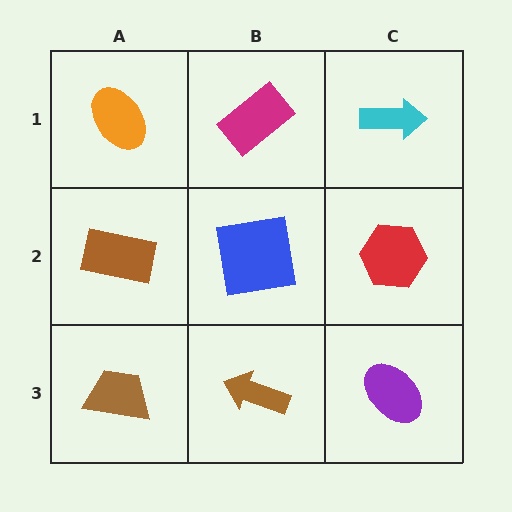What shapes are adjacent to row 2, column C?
A cyan arrow (row 1, column C), a purple ellipse (row 3, column C), a blue square (row 2, column B).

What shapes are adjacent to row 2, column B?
A magenta rectangle (row 1, column B), a brown arrow (row 3, column B), a brown rectangle (row 2, column A), a red hexagon (row 2, column C).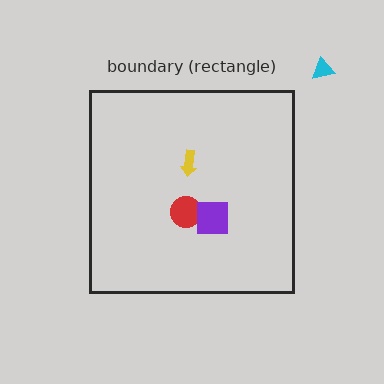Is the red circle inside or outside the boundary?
Inside.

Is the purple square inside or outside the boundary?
Inside.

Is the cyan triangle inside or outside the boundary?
Outside.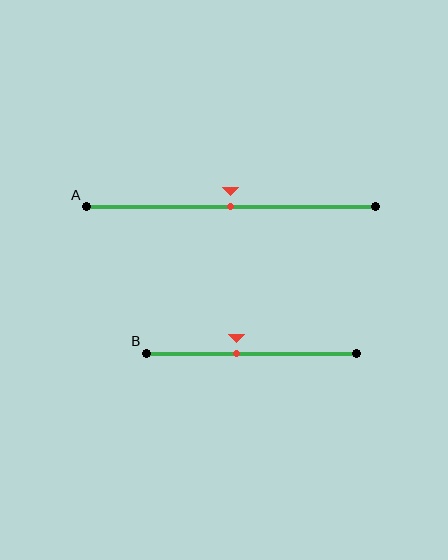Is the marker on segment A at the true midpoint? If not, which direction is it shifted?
Yes, the marker on segment A is at the true midpoint.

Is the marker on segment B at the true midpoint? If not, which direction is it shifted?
No, the marker on segment B is shifted to the left by about 7% of the segment length.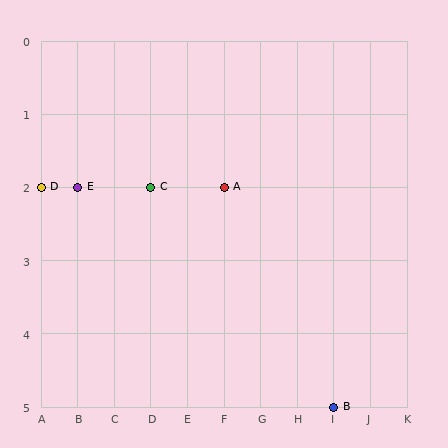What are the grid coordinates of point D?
Point D is at grid coordinates (A, 2).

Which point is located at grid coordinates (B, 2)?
Point E is at (B, 2).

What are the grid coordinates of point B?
Point B is at grid coordinates (I, 5).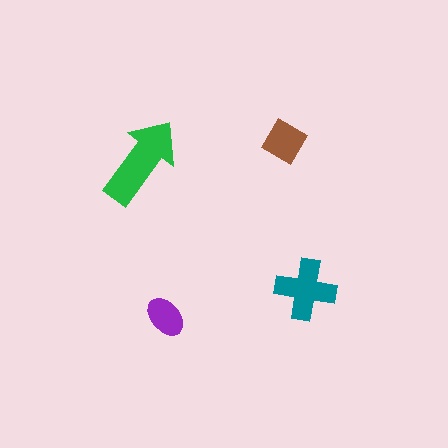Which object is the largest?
The green arrow.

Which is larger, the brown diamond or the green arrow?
The green arrow.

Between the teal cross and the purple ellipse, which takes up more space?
The teal cross.